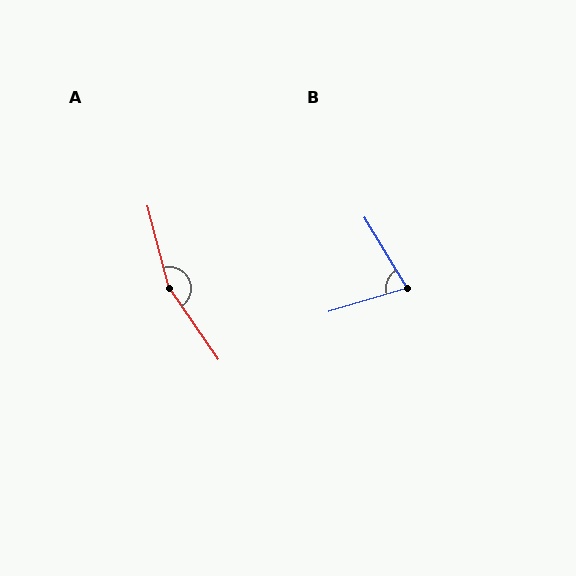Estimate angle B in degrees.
Approximately 75 degrees.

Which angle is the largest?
A, at approximately 160 degrees.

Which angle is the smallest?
B, at approximately 75 degrees.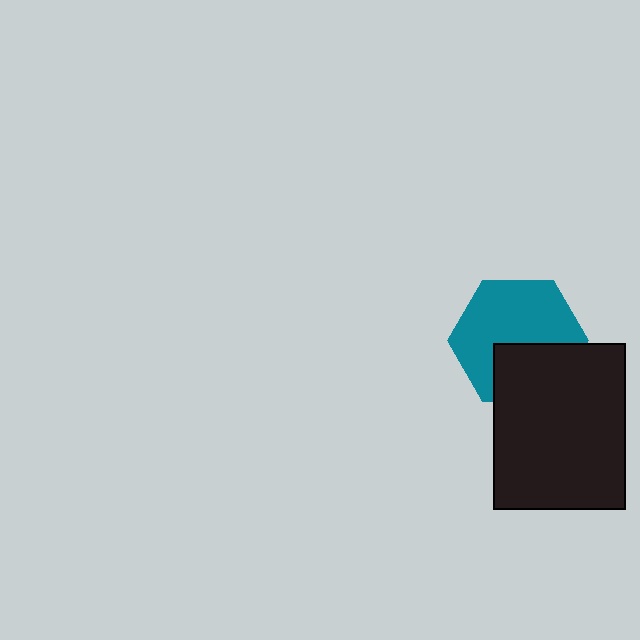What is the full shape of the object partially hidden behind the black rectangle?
The partially hidden object is a teal hexagon.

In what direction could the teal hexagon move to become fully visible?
The teal hexagon could move up. That would shift it out from behind the black rectangle entirely.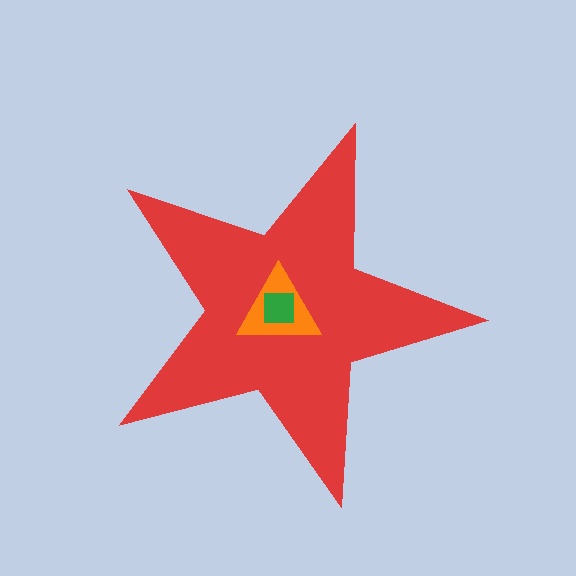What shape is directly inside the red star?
The orange triangle.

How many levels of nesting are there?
3.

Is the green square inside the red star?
Yes.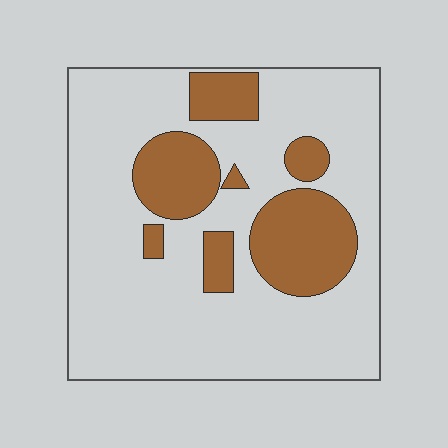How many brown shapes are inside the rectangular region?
7.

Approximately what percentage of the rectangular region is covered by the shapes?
Approximately 25%.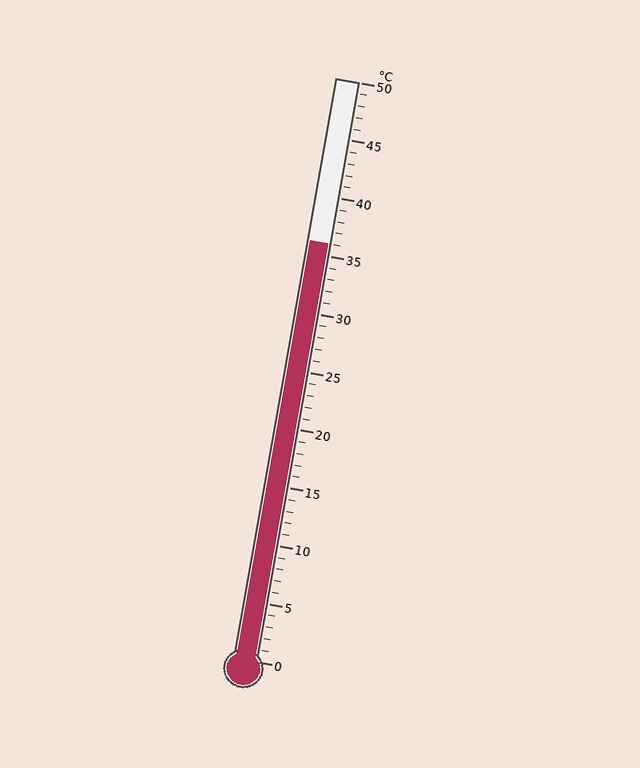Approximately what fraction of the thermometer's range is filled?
The thermometer is filled to approximately 70% of its range.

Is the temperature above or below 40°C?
The temperature is below 40°C.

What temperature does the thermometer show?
The thermometer shows approximately 36°C.